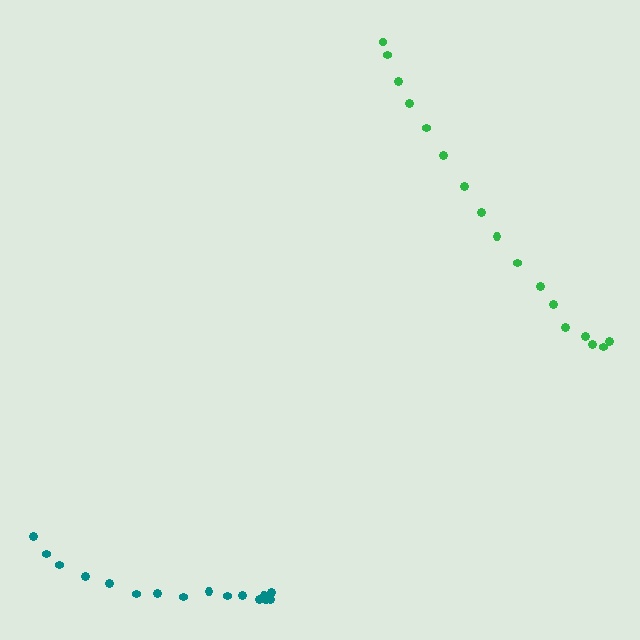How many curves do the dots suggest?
There are 2 distinct paths.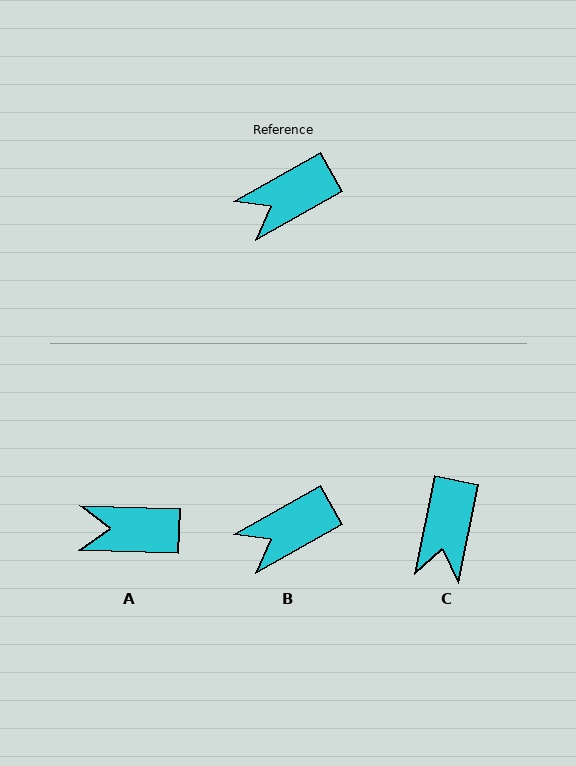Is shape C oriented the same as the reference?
No, it is off by about 49 degrees.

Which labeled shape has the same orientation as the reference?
B.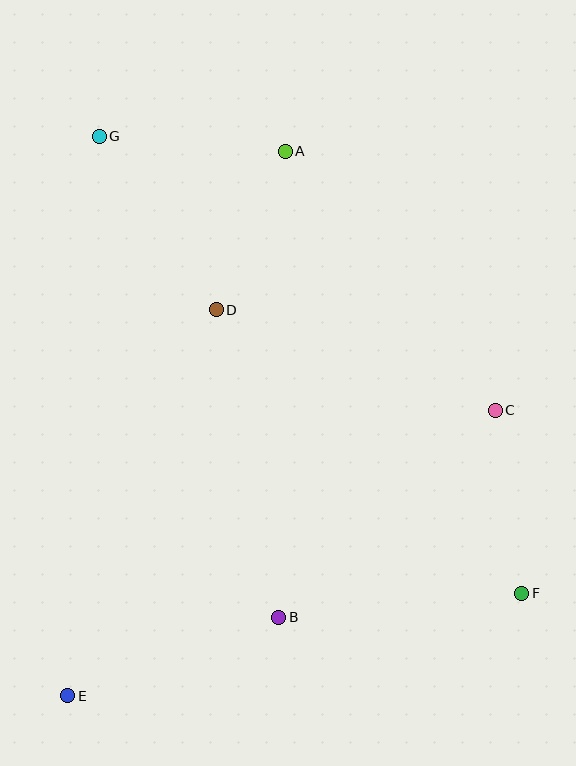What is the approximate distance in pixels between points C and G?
The distance between C and G is approximately 481 pixels.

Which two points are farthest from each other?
Points F and G are farthest from each other.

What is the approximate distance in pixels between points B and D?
The distance between B and D is approximately 314 pixels.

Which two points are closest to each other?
Points A and D are closest to each other.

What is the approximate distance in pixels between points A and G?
The distance between A and G is approximately 187 pixels.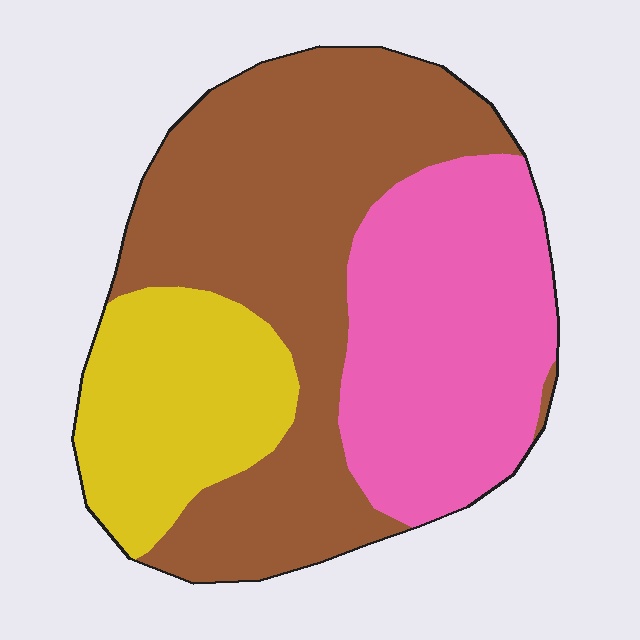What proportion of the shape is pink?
Pink takes up between a quarter and a half of the shape.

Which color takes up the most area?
Brown, at roughly 45%.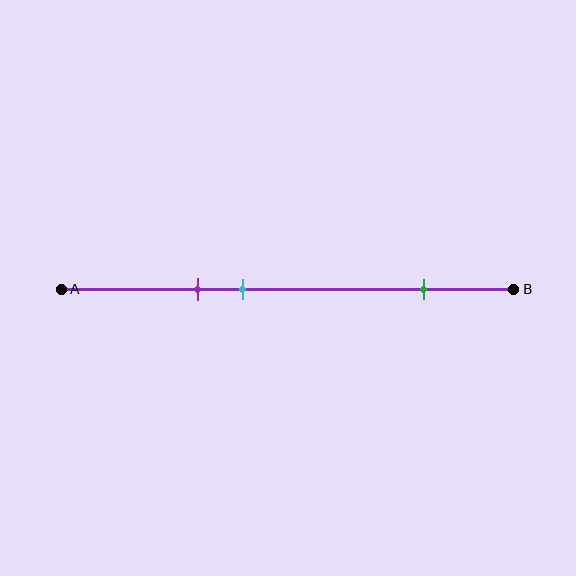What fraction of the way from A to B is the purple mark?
The purple mark is approximately 30% (0.3) of the way from A to B.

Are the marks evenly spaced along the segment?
No, the marks are not evenly spaced.